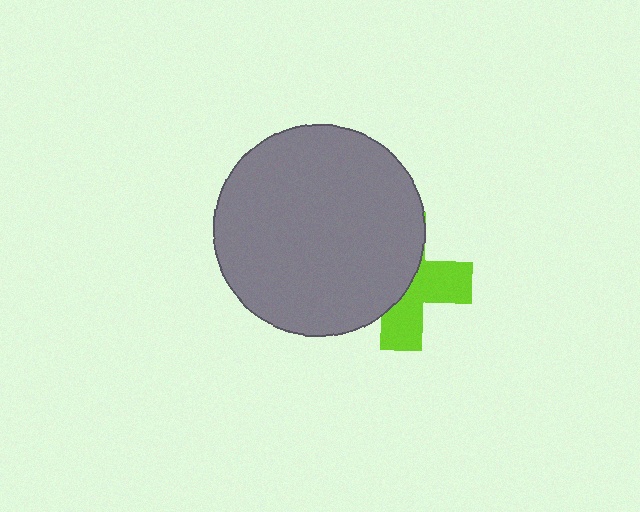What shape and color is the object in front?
The object in front is a gray circle.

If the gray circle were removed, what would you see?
You would see the complete lime cross.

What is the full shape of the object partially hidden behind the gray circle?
The partially hidden object is a lime cross.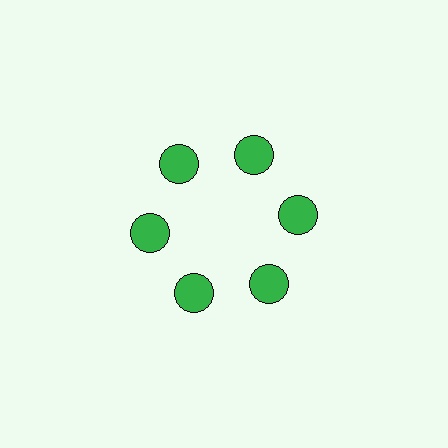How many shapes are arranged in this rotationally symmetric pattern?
There are 6 shapes, arranged in 6 groups of 1.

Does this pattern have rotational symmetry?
Yes, this pattern has 6-fold rotational symmetry. It looks the same after rotating 60 degrees around the center.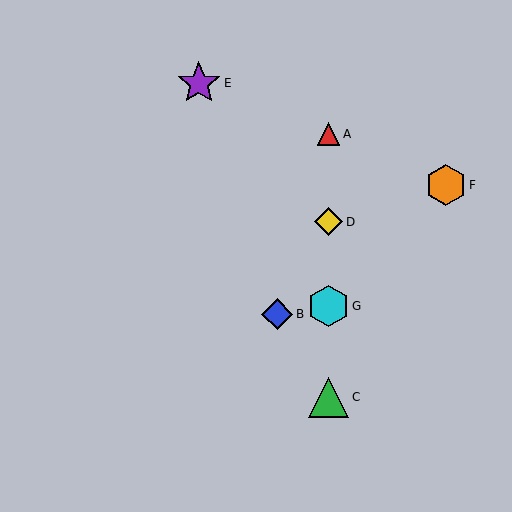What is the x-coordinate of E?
Object E is at x≈199.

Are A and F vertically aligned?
No, A is at x≈329 and F is at x≈446.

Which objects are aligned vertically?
Objects A, C, D, G are aligned vertically.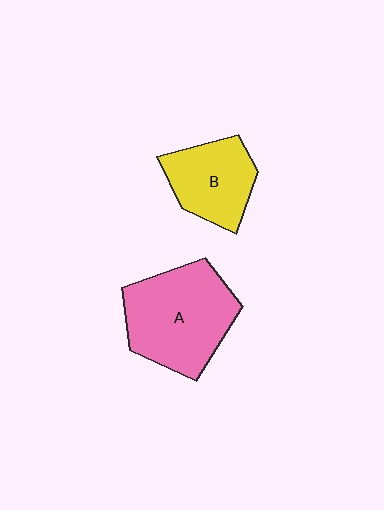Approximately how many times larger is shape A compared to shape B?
Approximately 1.6 times.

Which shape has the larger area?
Shape A (pink).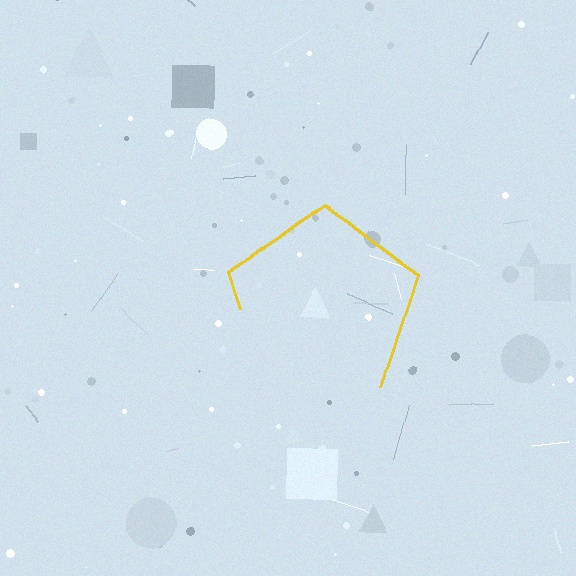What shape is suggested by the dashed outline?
The dashed outline suggests a pentagon.